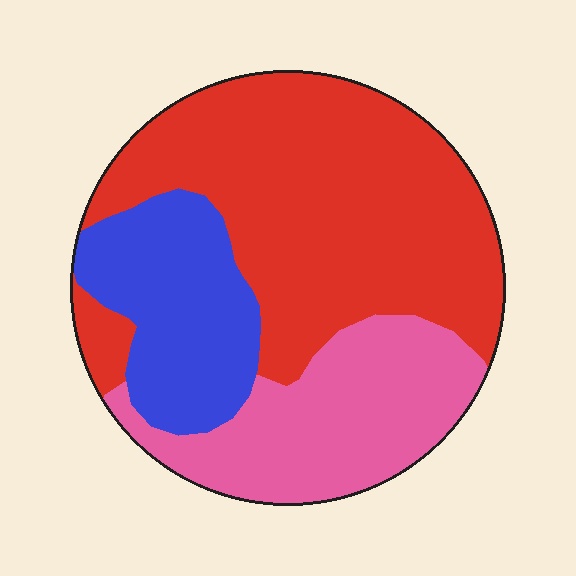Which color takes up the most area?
Red, at roughly 55%.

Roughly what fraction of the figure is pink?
Pink takes up about one quarter (1/4) of the figure.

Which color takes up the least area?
Blue, at roughly 20%.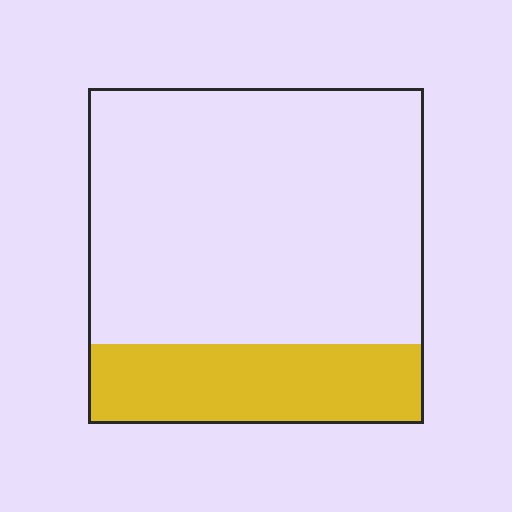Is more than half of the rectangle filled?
No.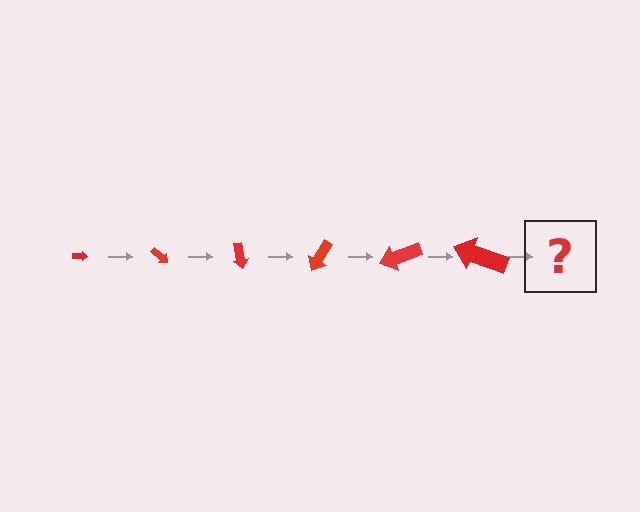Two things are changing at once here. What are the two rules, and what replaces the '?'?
The two rules are that the arrow grows larger each step and it rotates 40 degrees each step. The '?' should be an arrow, larger than the previous one and rotated 240 degrees from the start.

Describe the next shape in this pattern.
It should be an arrow, larger than the previous one and rotated 240 degrees from the start.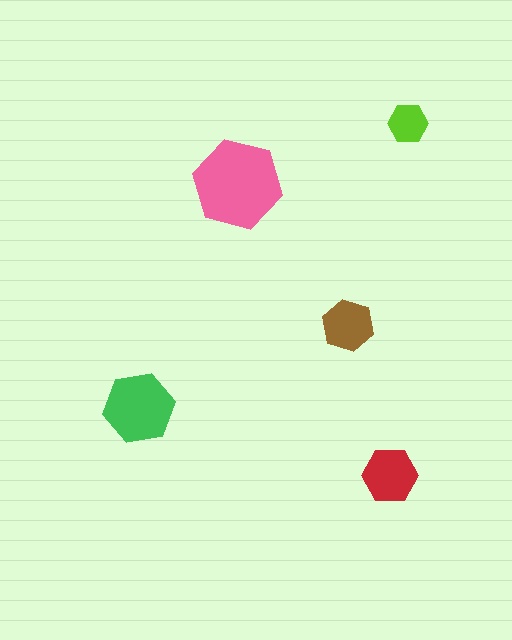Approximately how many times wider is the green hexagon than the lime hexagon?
About 2 times wider.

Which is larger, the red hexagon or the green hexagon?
The green one.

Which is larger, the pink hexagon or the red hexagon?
The pink one.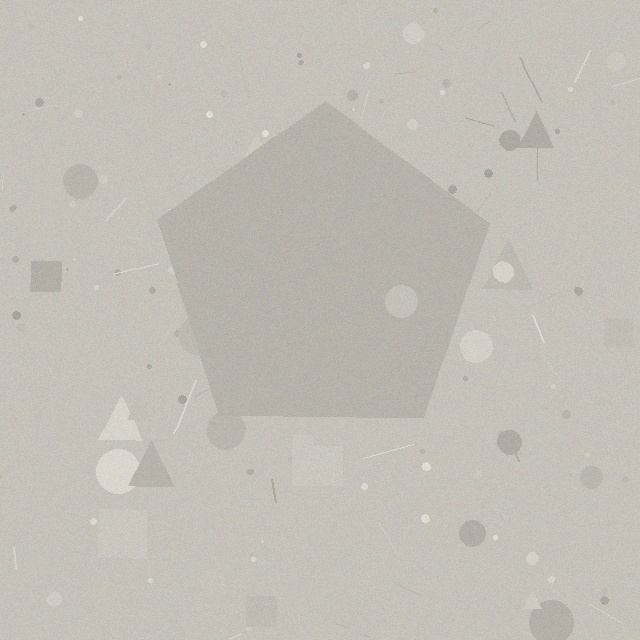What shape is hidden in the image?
A pentagon is hidden in the image.